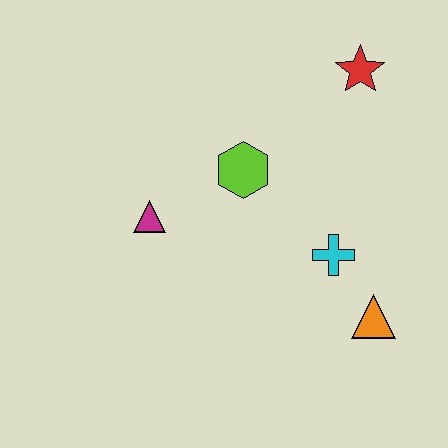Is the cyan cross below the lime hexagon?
Yes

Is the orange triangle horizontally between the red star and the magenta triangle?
No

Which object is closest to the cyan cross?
The orange triangle is closest to the cyan cross.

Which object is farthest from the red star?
The magenta triangle is farthest from the red star.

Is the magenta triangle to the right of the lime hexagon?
No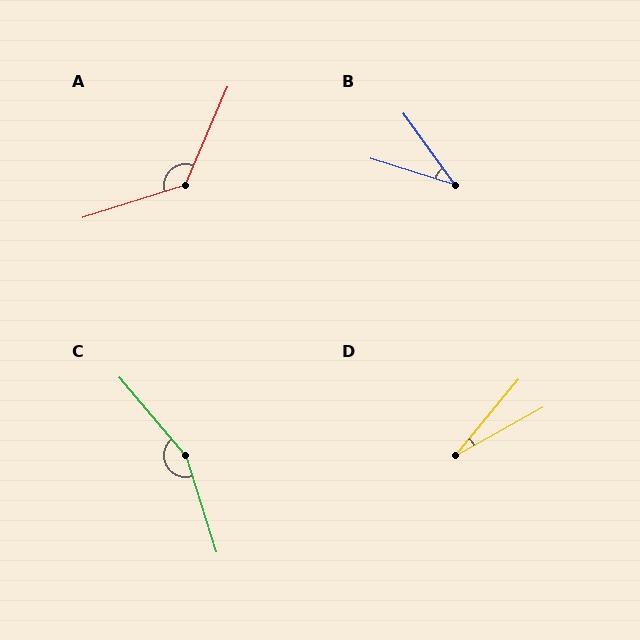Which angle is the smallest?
D, at approximately 22 degrees.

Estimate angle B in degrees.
Approximately 37 degrees.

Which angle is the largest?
C, at approximately 157 degrees.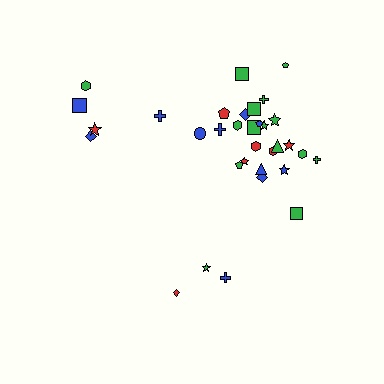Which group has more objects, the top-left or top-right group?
The top-right group.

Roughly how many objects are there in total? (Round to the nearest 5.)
Roughly 35 objects in total.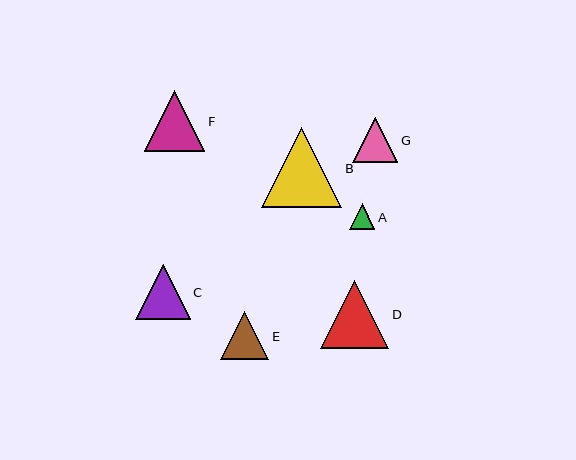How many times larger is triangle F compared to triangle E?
Triangle F is approximately 1.3 times the size of triangle E.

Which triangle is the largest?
Triangle B is the largest with a size of approximately 80 pixels.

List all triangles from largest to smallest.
From largest to smallest: B, D, F, C, E, G, A.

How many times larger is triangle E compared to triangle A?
Triangle E is approximately 1.9 times the size of triangle A.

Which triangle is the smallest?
Triangle A is the smallest with a size of approximately 25 pixels.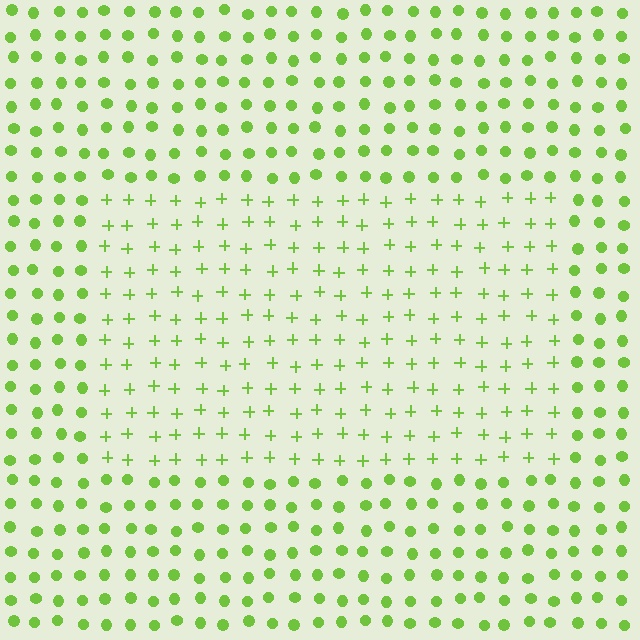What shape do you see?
I see a rectangle.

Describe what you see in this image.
The image is filled with small lime elements arranged in a uniform grid. A rectangle-shaped region contains plus signs, while the surrounding area contains circles. The boundary is defined purely by the change in element shape.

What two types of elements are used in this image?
The image uses plus signs inside the rectangle region and circles outside it.